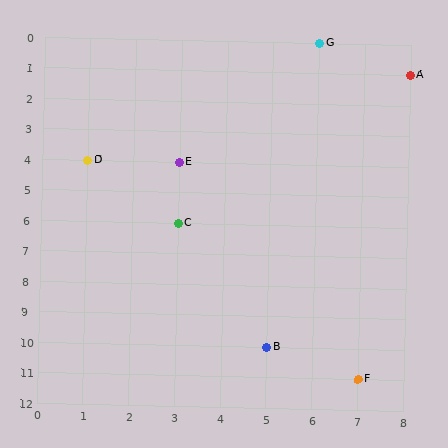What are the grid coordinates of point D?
Point D is at grid coordinates (1, 4).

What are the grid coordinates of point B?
Point B is at grid coordinates (5, 10).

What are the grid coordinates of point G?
Point G is at grid coordinates (6, 0).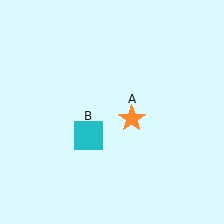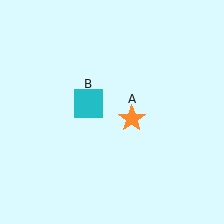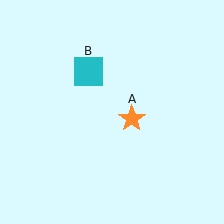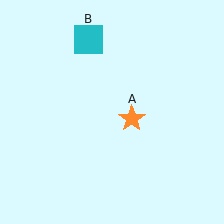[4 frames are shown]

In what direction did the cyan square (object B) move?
The cyan square (object B) moved up.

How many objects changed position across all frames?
1 object changed position: cyan square (object B).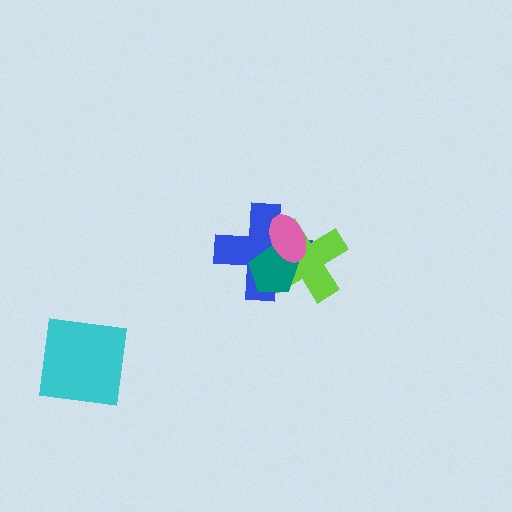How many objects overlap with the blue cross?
3 objects overlap with the blue cross.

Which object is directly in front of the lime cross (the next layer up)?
The teal pentagon is directly in front of the lime cross.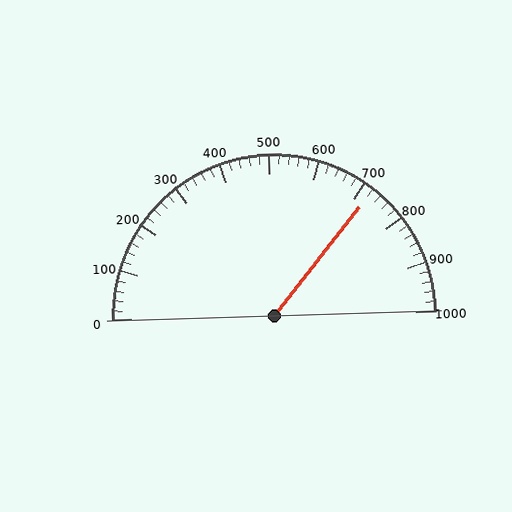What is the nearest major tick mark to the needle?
The nearest major tick mark is 700.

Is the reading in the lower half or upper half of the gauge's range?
The reading is in the upper half of the range (0 to 1000).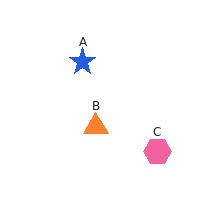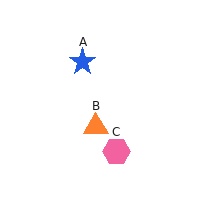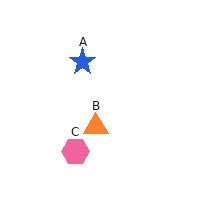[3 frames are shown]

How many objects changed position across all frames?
1 object changed position: pink hexagon (object C).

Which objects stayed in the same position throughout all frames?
Blue star (object A) and orange triangle (object B) remained stationary.